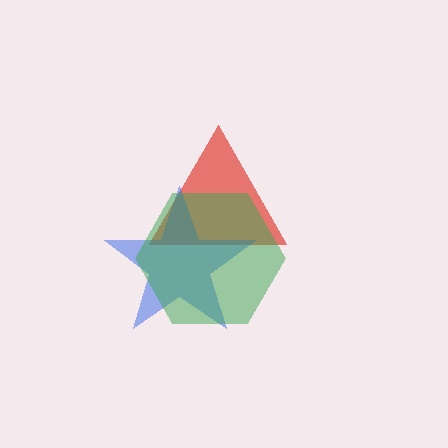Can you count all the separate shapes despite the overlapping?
Yes, there are 3 separate shapes.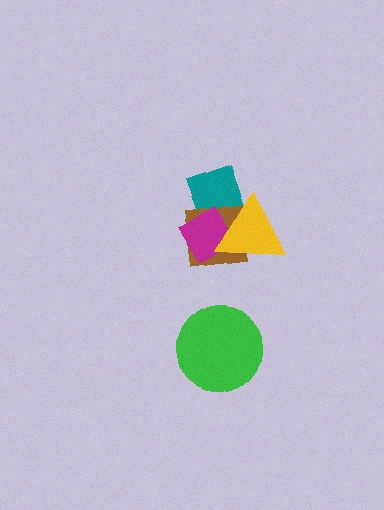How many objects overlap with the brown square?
3 objects overlap with the brown square.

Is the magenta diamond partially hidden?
Yes, it is partially covered by another shape.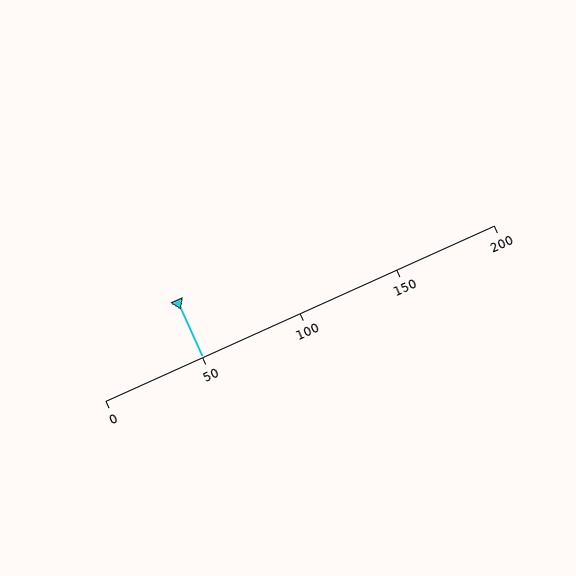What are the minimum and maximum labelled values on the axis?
The axis runs from 0 to 200.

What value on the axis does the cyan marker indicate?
The marker indicates approximately 50.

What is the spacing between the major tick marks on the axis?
The major ticks are spaced 50 apart.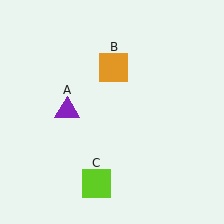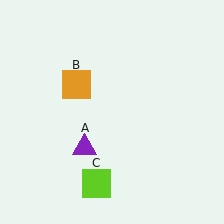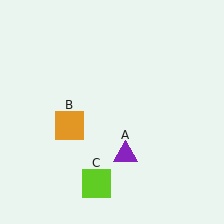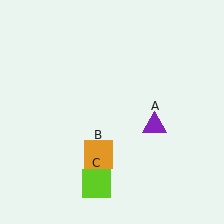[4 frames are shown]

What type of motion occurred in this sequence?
The purple triangle (object A), orange square (object B) rotated counterclockwise around the center of the scene.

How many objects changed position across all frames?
2 objects changed position: purple triangle (object A), orange square (object B).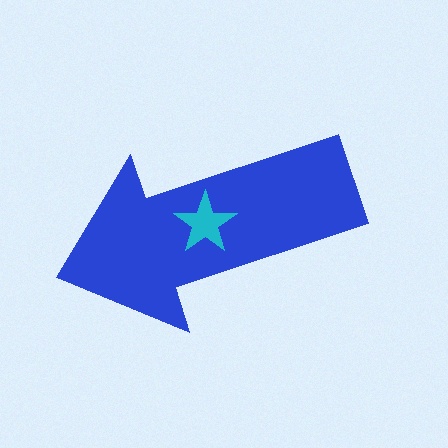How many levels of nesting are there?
2.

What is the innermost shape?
The cyan star.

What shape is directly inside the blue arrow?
The cyan star.